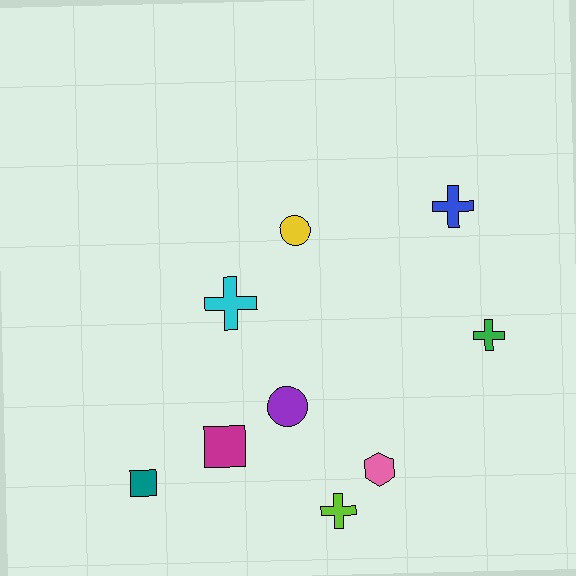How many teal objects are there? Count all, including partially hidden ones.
There is 1 teal object.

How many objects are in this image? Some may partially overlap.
There are 9 objects.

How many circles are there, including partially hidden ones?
There are 2 circles.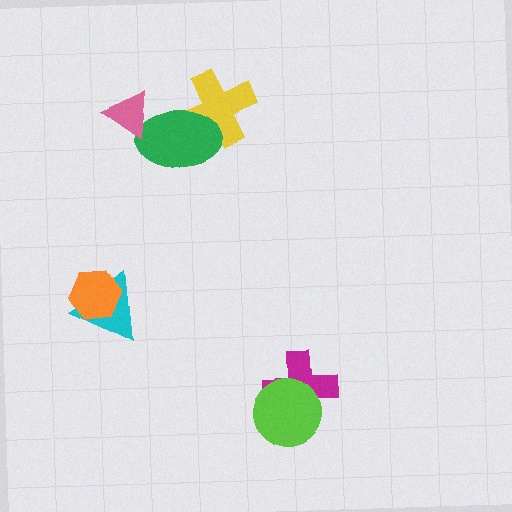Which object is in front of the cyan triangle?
The orange hexagon is in front of the cyan triangle.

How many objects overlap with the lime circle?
1 object overlaps with the lime circle.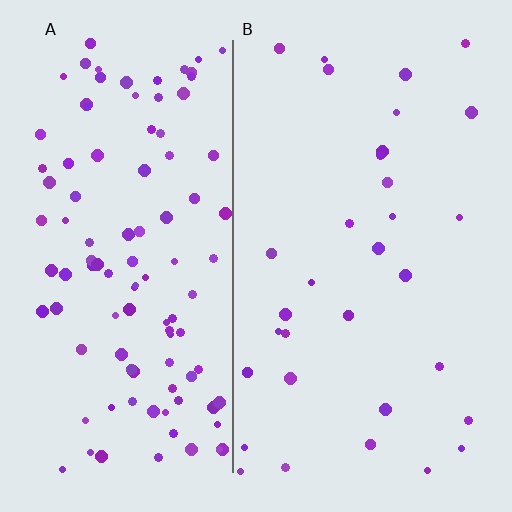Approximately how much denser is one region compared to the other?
Approximately 3.3× — region A over region B.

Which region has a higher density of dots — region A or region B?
A (the left).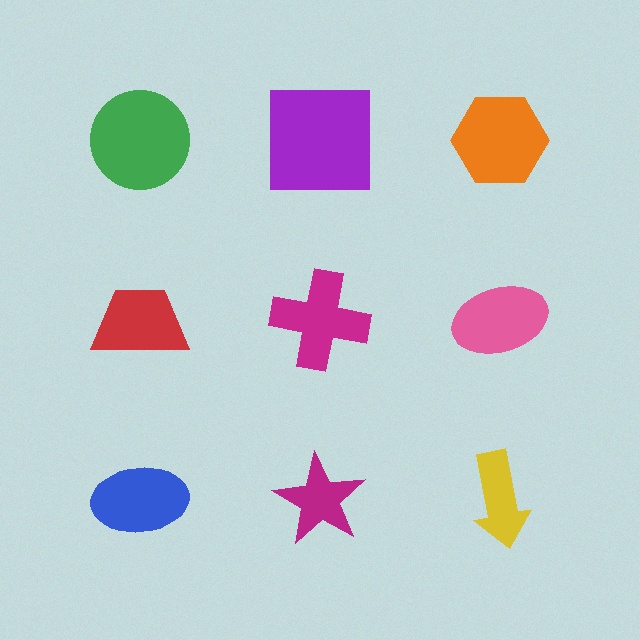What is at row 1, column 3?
An orange hexagon.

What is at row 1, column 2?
A purple square.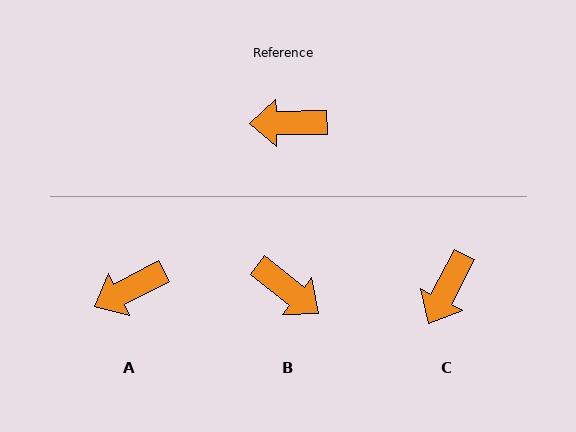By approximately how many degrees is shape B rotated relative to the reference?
Approximately 141 degrees counter-clockwise.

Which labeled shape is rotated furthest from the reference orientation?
B, about 141 degrees away.